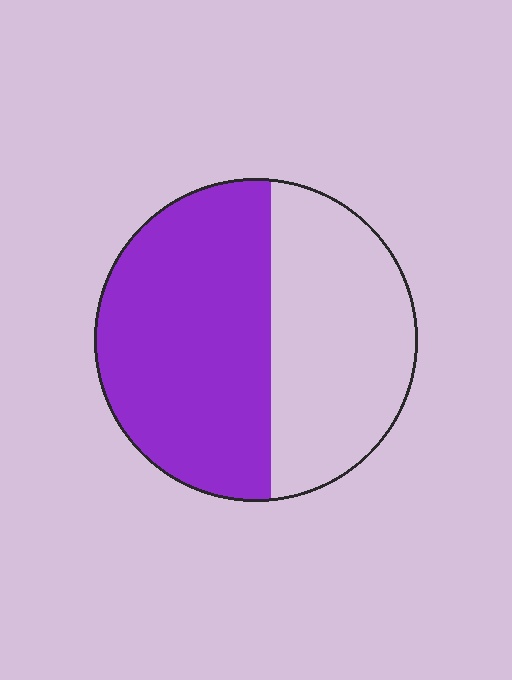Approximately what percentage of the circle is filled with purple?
Approximately 55%.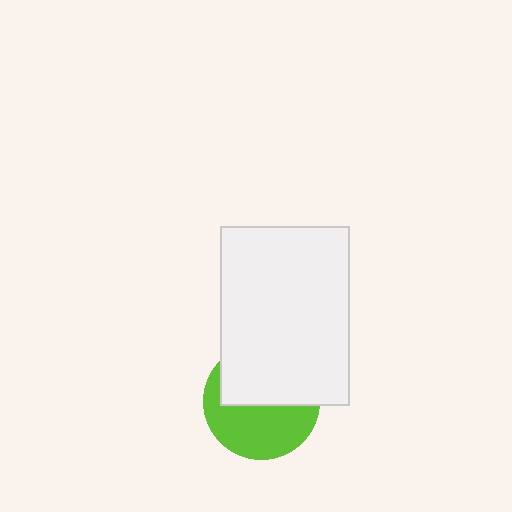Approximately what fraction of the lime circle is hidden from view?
Roughly 49% of the lime circle is hidden behind the white rectangle.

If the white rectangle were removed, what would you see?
You would see the complete lime circle.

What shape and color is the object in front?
The object in front is a white rectangle.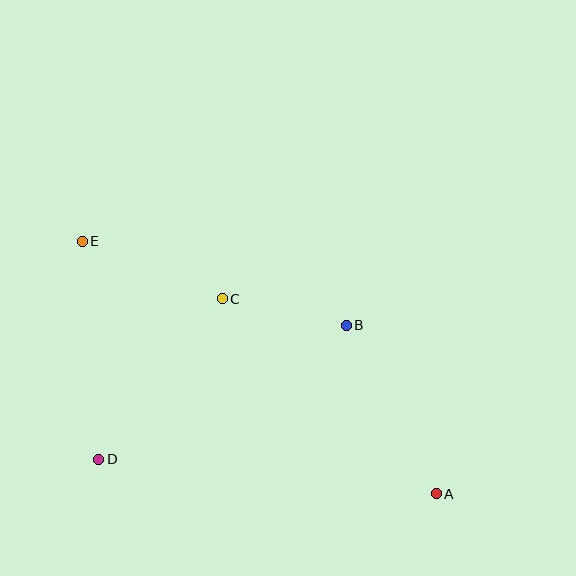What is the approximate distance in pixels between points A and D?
The distance between A and D is approximately 339 pixels.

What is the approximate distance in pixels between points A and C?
The distance between A and C is approximately 290 pixels.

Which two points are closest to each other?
Points B and C are closest to each other.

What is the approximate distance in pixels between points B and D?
The distance between B and D is approximately 281 pixels.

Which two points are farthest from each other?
Points A and E are farthest from each other.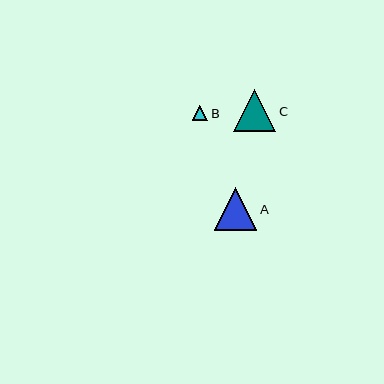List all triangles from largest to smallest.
From largest to smallest: A, C, B.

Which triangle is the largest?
Triangle A is the largest with a size of approximately 42 pixels.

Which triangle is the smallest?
Triangle B is the smallest with a size of approximately 16 pixels.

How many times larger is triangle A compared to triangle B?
Triangle A is approximately 2.7 times the size of triangle B.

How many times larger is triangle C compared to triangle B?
Triangle C is approximately 2.7 times the size of triangle B.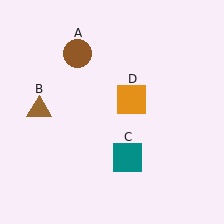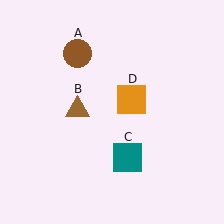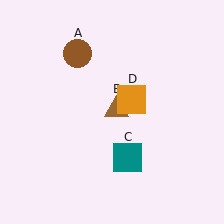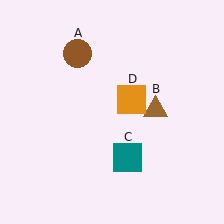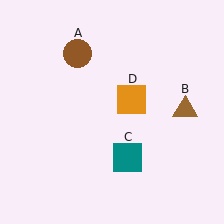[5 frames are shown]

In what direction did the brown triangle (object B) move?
The brown triangle (object B) moved right.